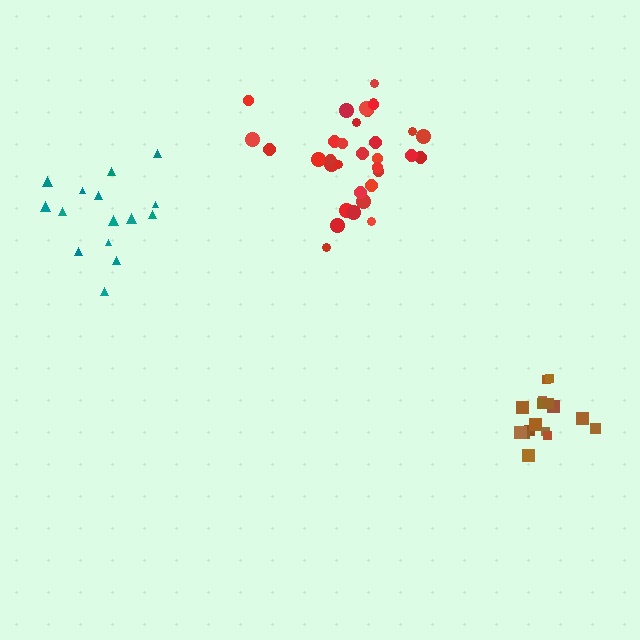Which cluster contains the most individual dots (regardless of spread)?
Red (33).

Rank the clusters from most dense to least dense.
brown, red, teal.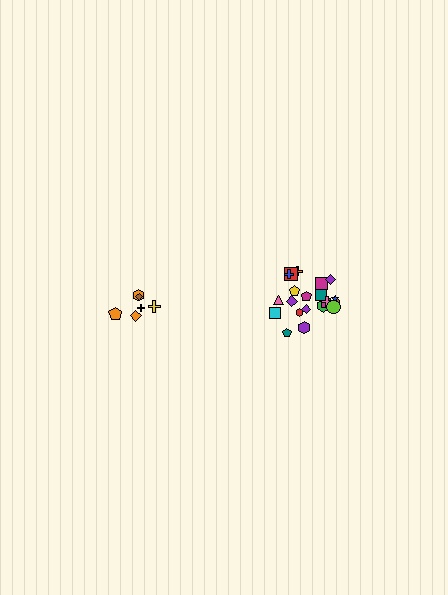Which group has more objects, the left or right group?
The right group.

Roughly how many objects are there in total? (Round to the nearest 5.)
Roughly 30 objects in total.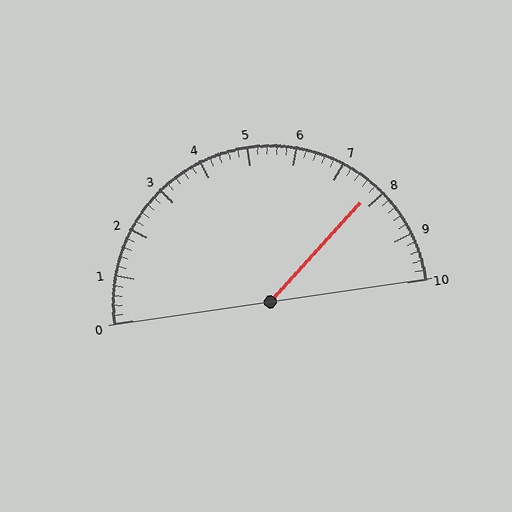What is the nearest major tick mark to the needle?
The nearest major tick mark is 8.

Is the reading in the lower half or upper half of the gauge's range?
The reading is in the upper half of the range (0 to 10).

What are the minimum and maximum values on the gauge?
The gauge ranges from 0 to 10.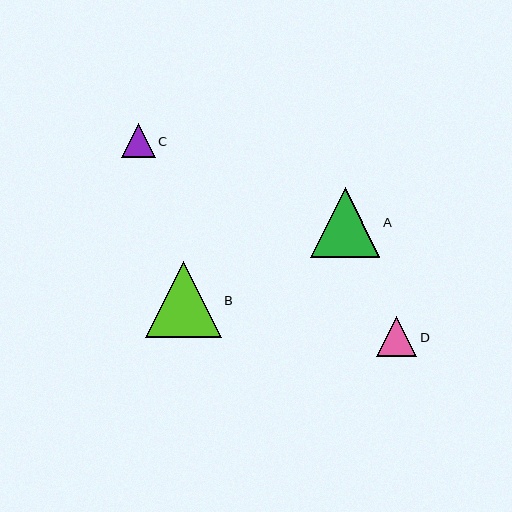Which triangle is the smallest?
Triangle C is the smallest with a size of approximately 34 pixels.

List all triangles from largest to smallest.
From largest to smallest: B, A, D, C.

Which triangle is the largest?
Triangle B is the largest with a size of approximately 76 pixels.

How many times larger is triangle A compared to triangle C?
Triangle A is approximately 2.1 times the size of triangle C.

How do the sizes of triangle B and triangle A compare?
Triangle B and triangle A are approximately the same size.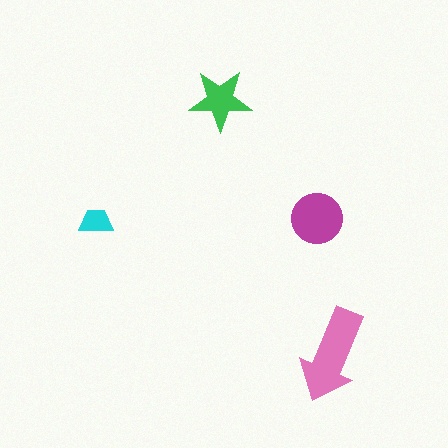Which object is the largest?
The pink arrow.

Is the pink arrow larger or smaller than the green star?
Larger.